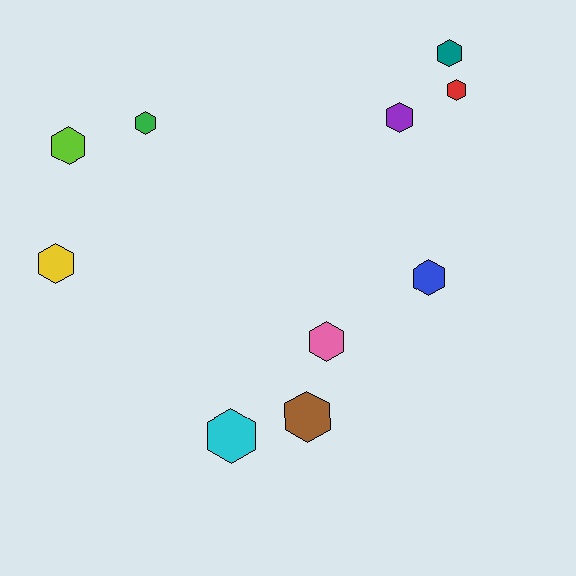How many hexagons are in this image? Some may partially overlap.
There are 10 hexagons.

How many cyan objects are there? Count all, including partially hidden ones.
There is 1 cyan object.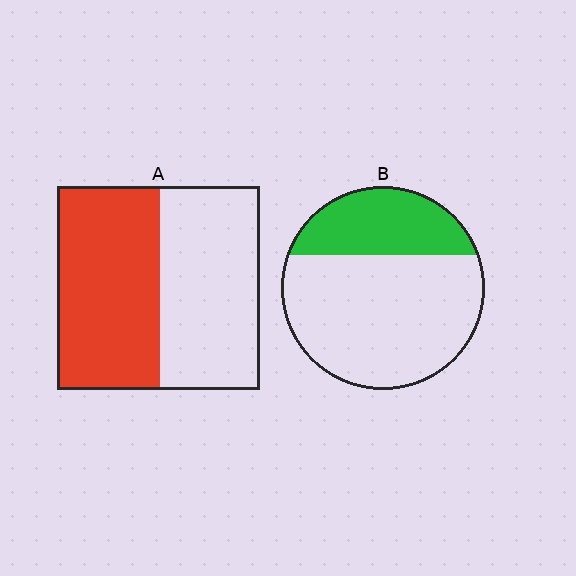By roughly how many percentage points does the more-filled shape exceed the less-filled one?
By roughly 20 percentage points (A over B).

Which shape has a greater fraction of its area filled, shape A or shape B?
Shape A.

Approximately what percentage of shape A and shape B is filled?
A is approximately 50% and B is approximately 30%.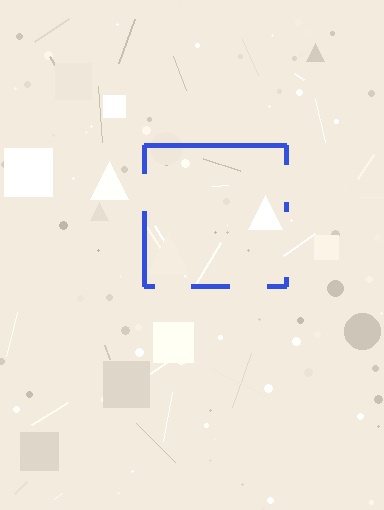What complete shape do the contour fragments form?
The contour fragments form a square.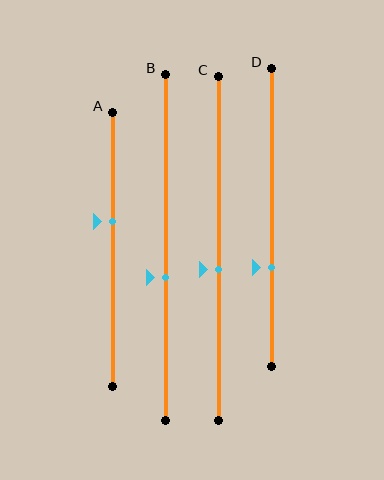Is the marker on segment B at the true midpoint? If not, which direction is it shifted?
No, the marker on segment B is shifted downward by about 9% of the segment length.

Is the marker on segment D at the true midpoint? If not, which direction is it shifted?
No, the marker on segment D is shifted downward by about 17% of the segment length.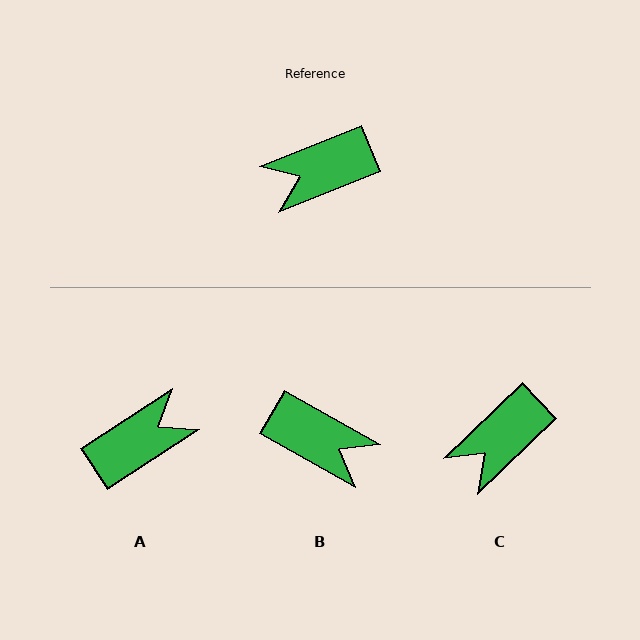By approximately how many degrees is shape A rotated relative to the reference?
Approximately 168 degrees clockwise.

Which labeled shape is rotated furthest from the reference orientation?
A, about 168 degrees away.